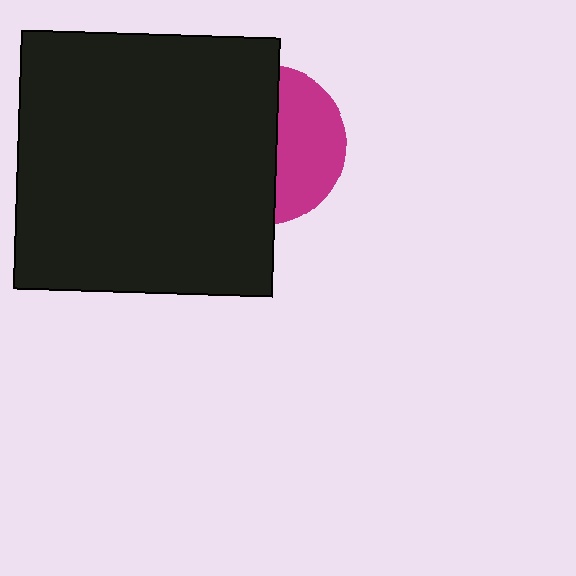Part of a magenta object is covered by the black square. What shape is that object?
It is a circle.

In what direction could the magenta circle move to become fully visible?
The magenta circle could move right. That would shift it out from behind the black square entirely.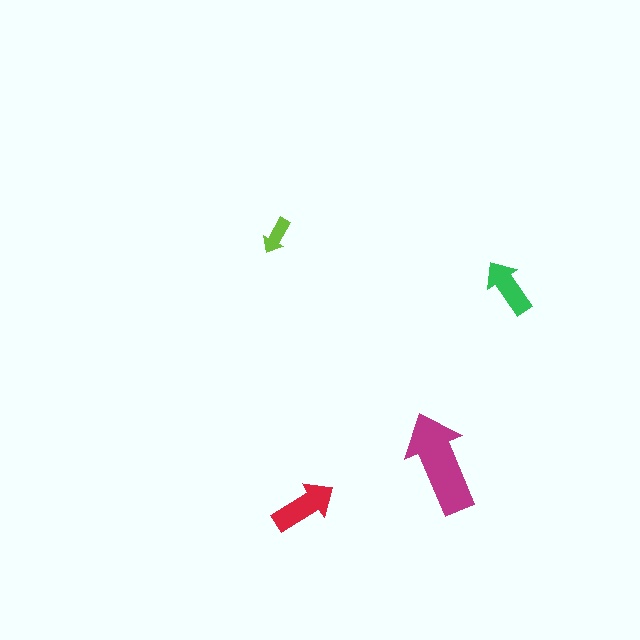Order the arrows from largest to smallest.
the magenta one, the red one, the green one, the lime one.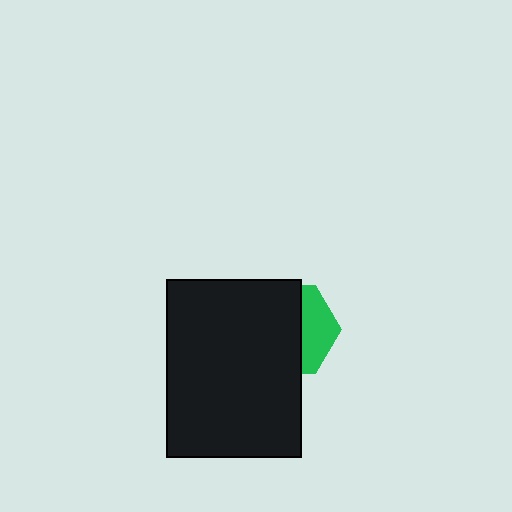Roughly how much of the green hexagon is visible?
A small part of it is visible (roughly 35%).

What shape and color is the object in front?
The object in front is a black rectangle.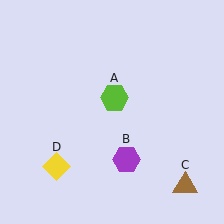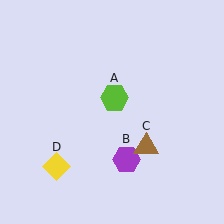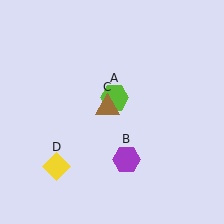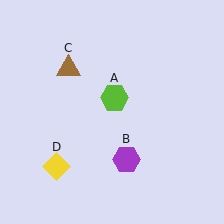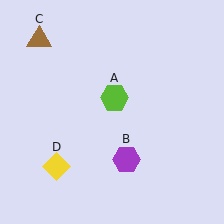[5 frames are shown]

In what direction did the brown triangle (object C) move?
The brown triangle (object C) moved up and to the left.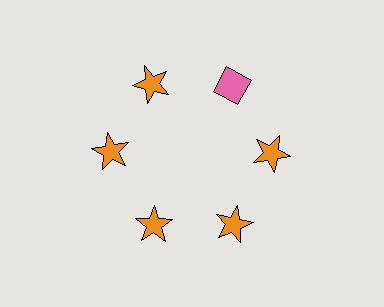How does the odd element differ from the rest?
It differs in both color (pink instead of orange) and shape (diamond instead of star).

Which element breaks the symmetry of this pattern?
The pink diamond at roughly the 1 o'clock position breaks the symmetry. All other shapes are orange stars.